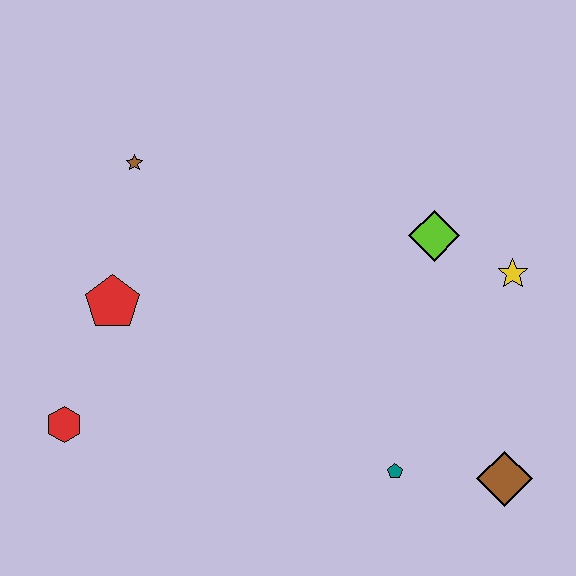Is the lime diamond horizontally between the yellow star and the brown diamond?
No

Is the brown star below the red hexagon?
No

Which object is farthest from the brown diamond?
The brown star is farthest from the brown diamond.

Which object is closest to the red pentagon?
The red hexagon is closest to the red pentagon.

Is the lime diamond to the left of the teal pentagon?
No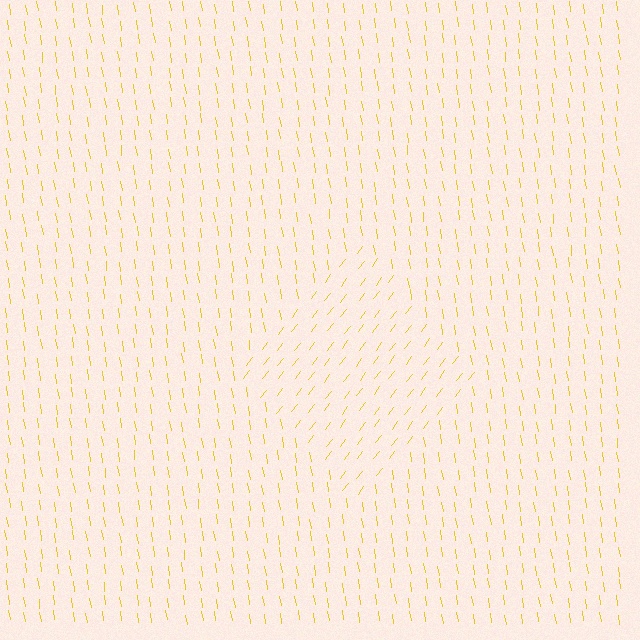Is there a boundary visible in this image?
Yes, there is a texture boundary formed by a change in line orientation.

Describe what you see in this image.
The image is filled with small yellow line segments. A diamond region in the image has lines oriented differently from the surrounding lines, creating a visible texture boundary.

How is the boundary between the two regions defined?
The boundary is defined purely by a change in line orientation (approximately 45 degrees difference). All lines are the same color and thickness.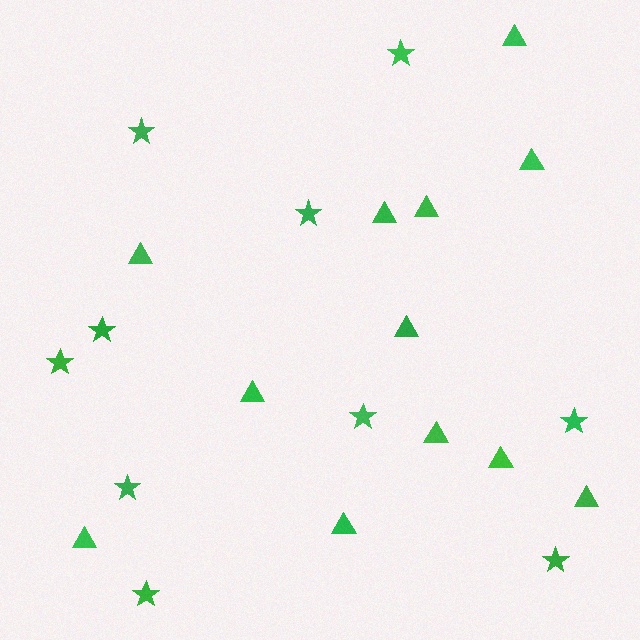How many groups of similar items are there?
There are 2 groups: one group of triangles (12) and one group of stars (10).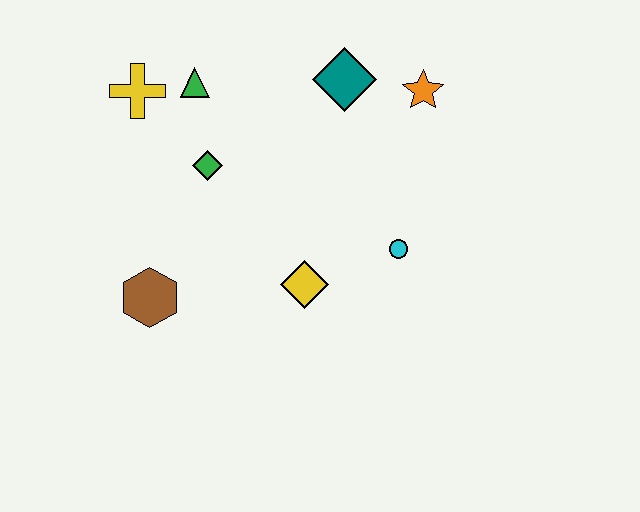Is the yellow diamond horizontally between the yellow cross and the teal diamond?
Yes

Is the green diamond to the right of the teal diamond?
No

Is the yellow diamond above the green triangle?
No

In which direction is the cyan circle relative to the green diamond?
The cyan circle is to the right of the green diamond.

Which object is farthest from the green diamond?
The orange star is farthest from the green diamond.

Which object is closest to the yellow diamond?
The cyan circle is closest to the yellow diamond.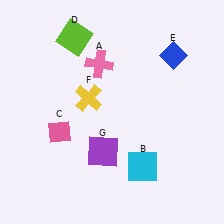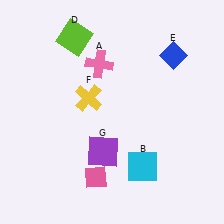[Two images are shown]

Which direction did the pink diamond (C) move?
The pink diamond (C) moved down.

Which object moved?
The pink diamond (C) moved down.